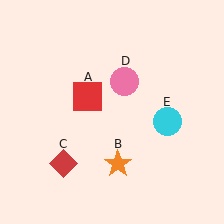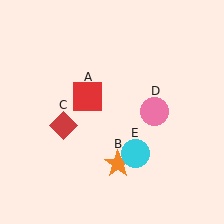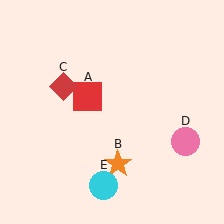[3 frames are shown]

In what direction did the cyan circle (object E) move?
The cyan circle (object E) moved down and to the left.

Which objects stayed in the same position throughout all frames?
Red square (object A) and orange star (object B) remained stationary.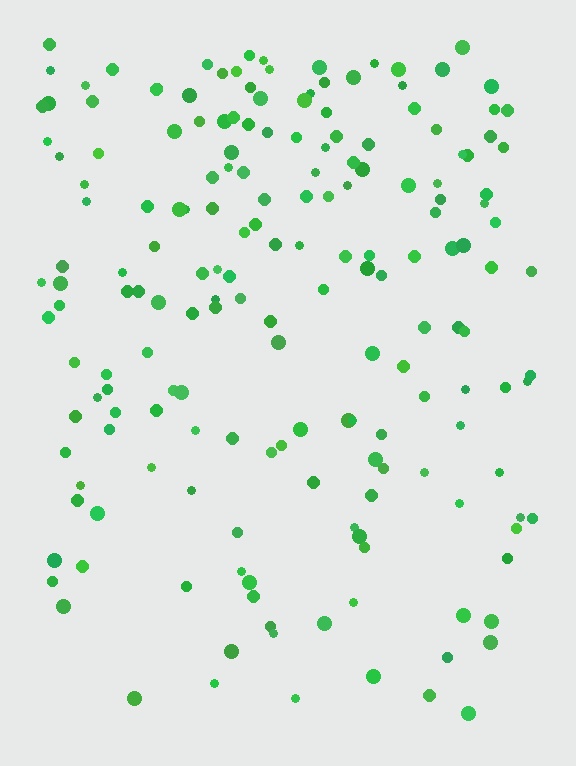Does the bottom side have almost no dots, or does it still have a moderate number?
Still a moderate number, just noticeably fewer than the top.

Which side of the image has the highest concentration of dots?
The top.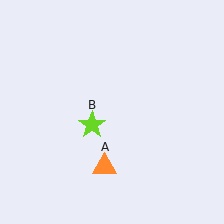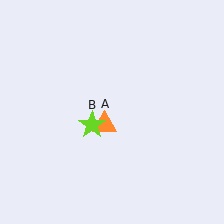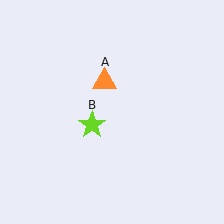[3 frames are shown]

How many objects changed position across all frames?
1 object changed position: orange triangle (object A).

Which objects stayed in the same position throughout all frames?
Lime star (object B) remained stationary.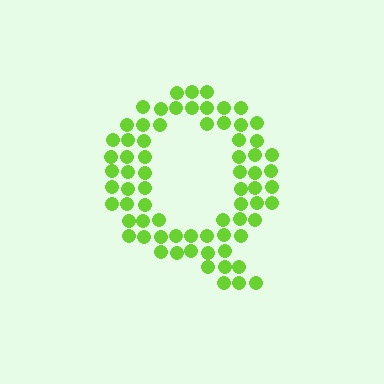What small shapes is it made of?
It is made of small circles.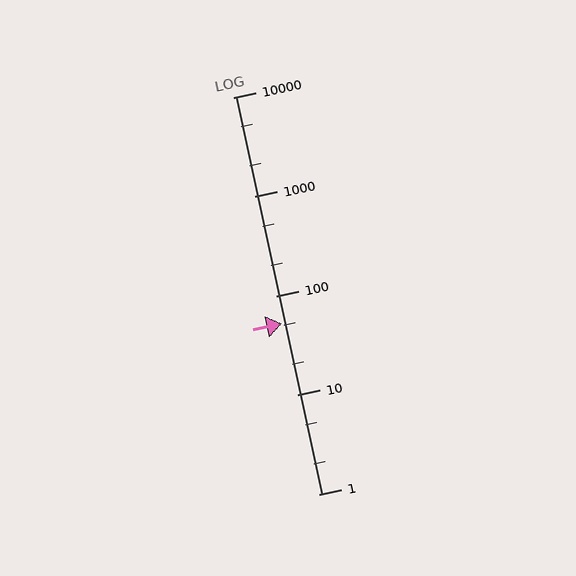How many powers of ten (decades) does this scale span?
The scale spans 4 decades, from 1 to 10000.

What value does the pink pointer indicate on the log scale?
The pointer indicates approximately 52.